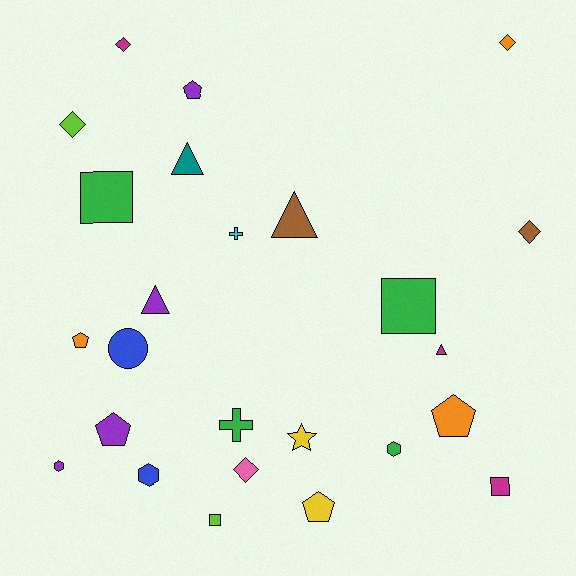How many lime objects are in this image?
There are 2 lime objects.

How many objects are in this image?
There are 25 objects.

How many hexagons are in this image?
There are 3 hexagons.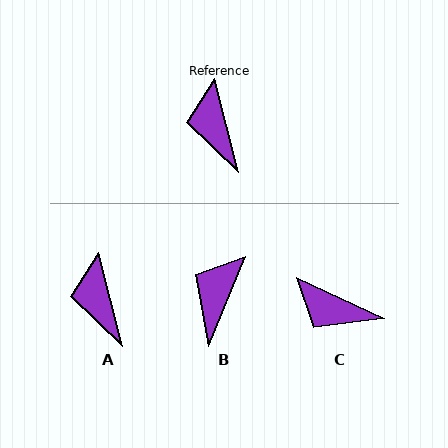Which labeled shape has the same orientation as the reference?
A.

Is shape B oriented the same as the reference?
No, it is off by about 37 degrees.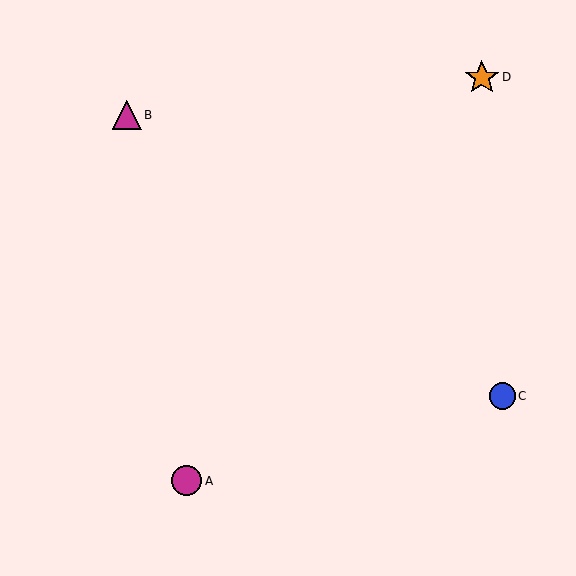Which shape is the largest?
The orange star (labeled D) is the largest.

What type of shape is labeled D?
Shape D is an orange star.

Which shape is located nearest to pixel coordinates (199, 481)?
The magenta circle (labeled A) at (186, 481) is nearest to that location.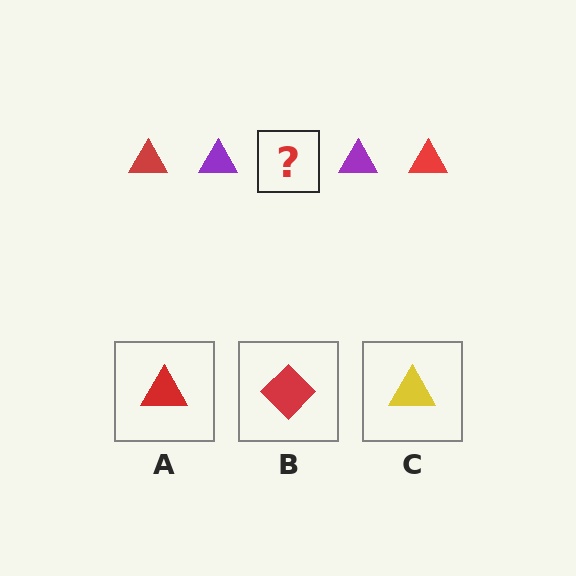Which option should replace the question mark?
Option A.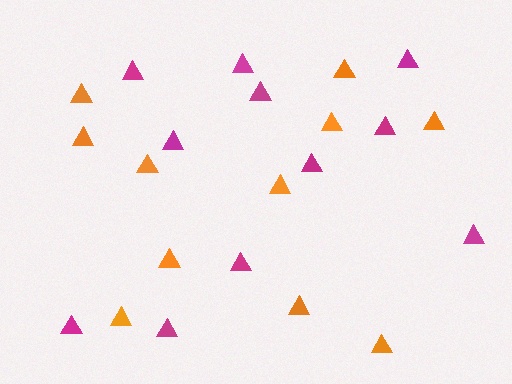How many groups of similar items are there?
There are 2 groups: one group of magenta triangles (11) and one group of orange triangles (11).